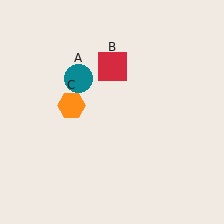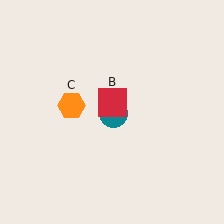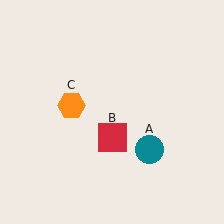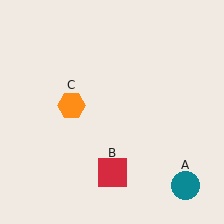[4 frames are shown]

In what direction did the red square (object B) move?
The red square (object B) moved down.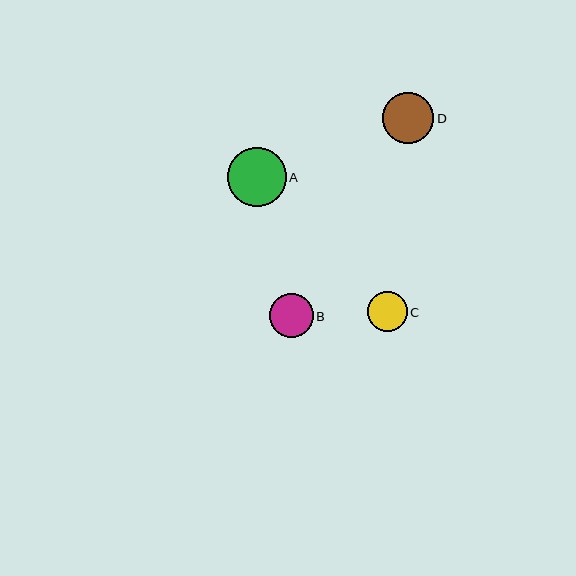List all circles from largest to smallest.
From largest to smallest: A, D, B, C.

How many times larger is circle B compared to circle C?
Circle B is approximately 1.1 times the size of circle C.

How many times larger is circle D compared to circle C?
Circle D is approximately 1.3 times the size of circle C.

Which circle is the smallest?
Circle C is the smallest with a size of approximately 39 pixels.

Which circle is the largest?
Circle A is the largest with a size of approximately 59 pixels.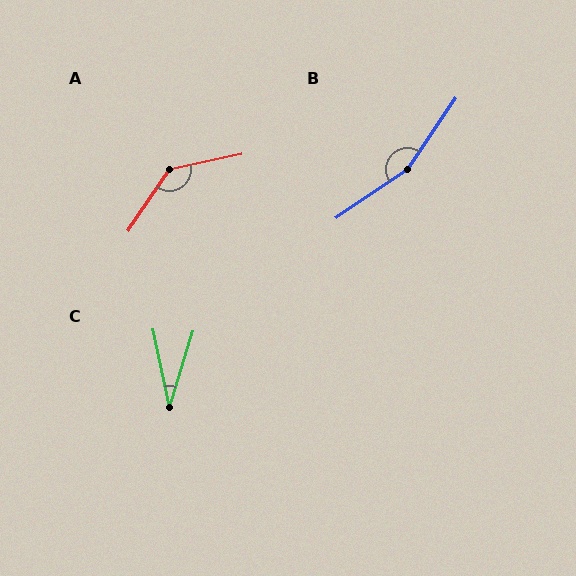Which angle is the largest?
B, at approximately 158 degrees.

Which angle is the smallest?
C, at approximately 29 degrees.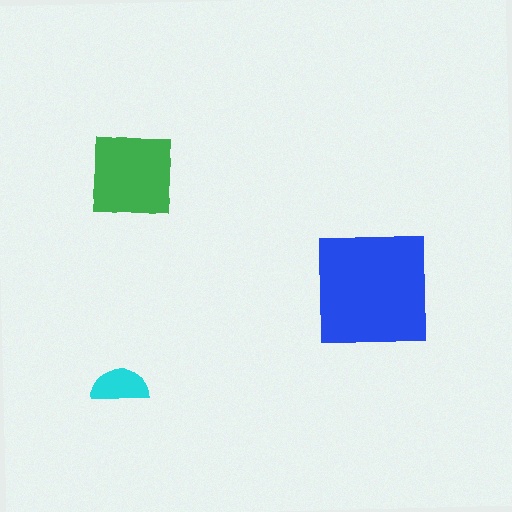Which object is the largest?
The blue square.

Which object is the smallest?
The cyan semicircle.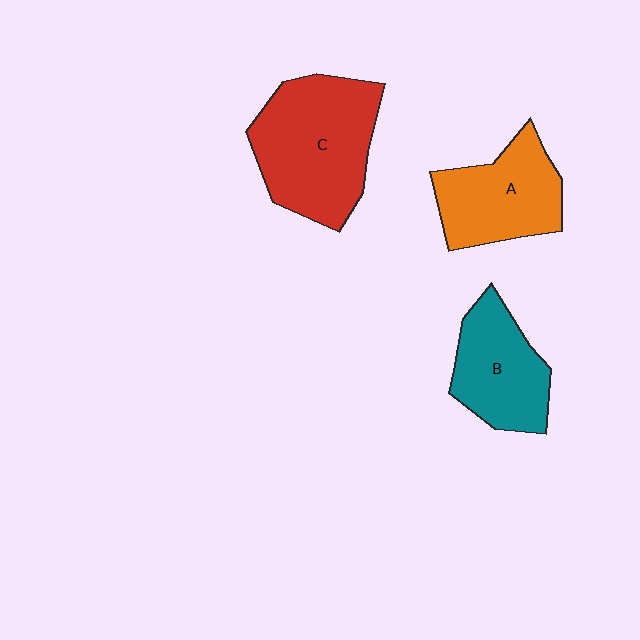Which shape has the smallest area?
Shape B (teal).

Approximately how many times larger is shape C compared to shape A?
Approximately 1.4 times.